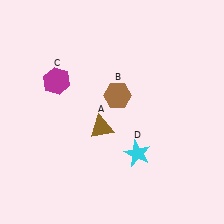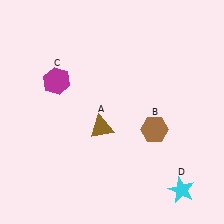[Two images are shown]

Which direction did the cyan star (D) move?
The cyan star (D) moved right.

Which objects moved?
The objects that moved are: the brown hexagon (B), the cyan star (D).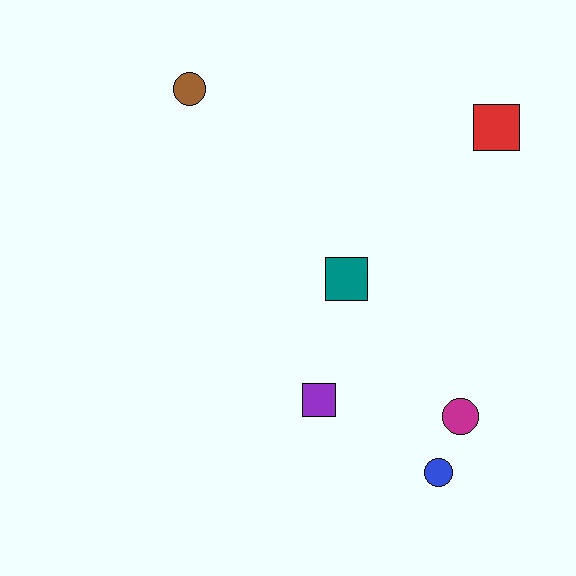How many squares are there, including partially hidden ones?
There are 3 squares.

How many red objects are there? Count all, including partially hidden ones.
There is 1 red object.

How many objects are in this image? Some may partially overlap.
There are 6 objects.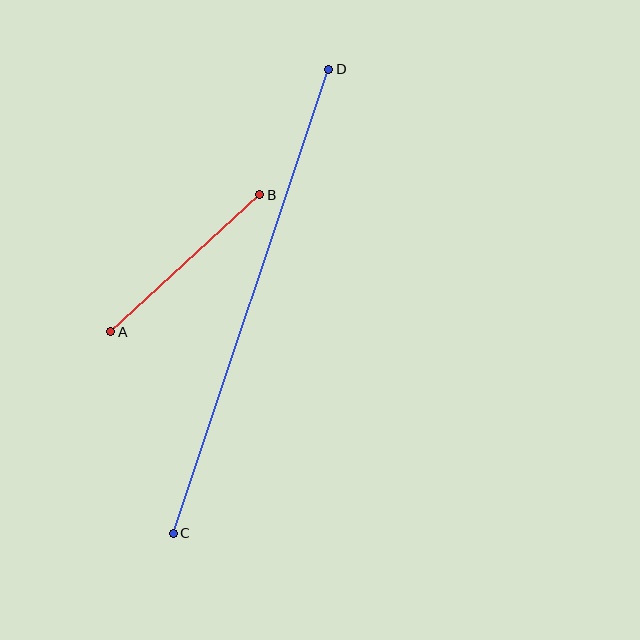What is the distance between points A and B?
The distance is approximately 202 pixels.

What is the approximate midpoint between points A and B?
The midpoint is at approximately (185, 263) pixels.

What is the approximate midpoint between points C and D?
The midpoint is at approximately (251, 301) pixels.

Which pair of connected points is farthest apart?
Points C and D are farthest apart.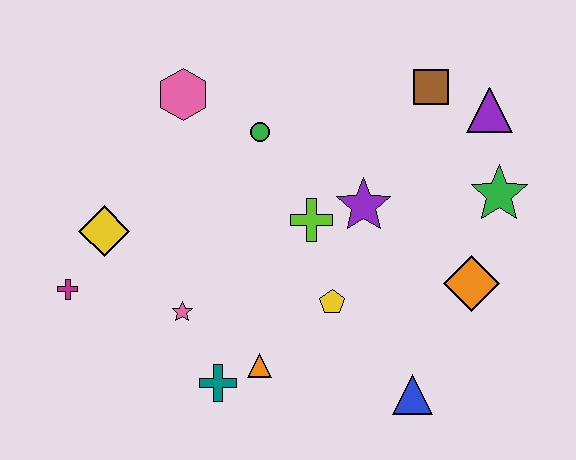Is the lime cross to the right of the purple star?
No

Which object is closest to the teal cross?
The orange triangle is closest to the teal cross.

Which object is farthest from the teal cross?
The purple triangle is farthest from the teal cross.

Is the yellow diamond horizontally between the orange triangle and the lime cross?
No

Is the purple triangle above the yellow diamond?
Yes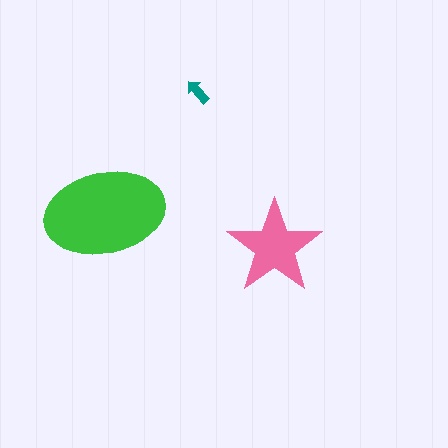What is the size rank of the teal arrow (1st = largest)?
3rd.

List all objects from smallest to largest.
The teal arrow, the pink star, the green ellipse.